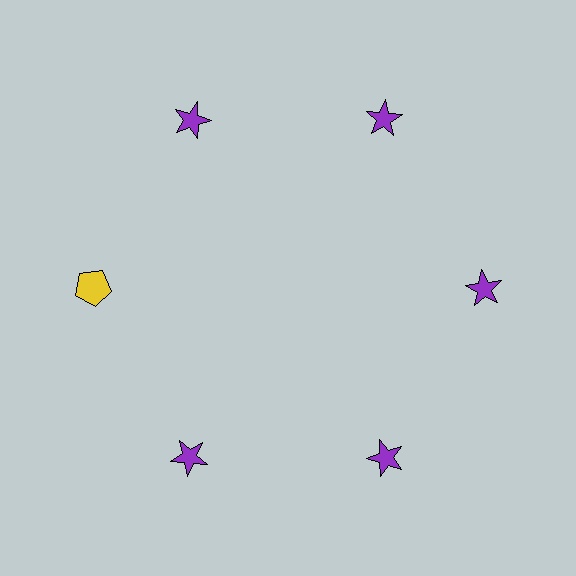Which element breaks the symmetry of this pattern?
The yellow pentagon at roughly the 9 o'clock position breaks the symmetry. All other shapes are purple stars.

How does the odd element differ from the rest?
It differs in both color (yellow instead of purple) and shape (pentagon instead of star).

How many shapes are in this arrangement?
There are 6 shapes arranged in a ring pattern.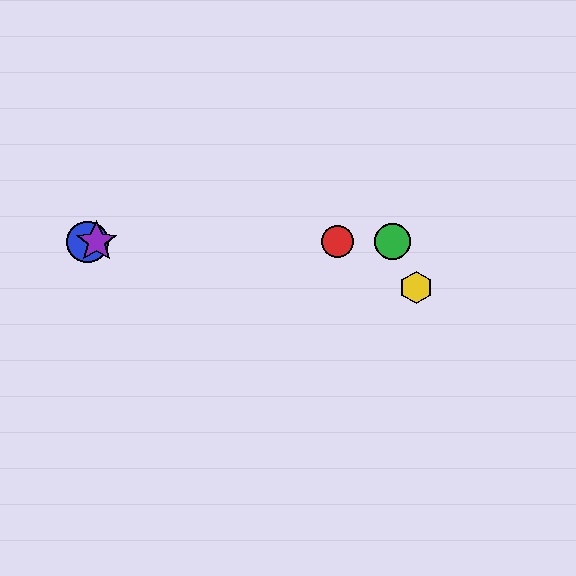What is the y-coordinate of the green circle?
The green circle is at y≈242.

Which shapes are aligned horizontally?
The red circle, the blue circle, the green circle, the purple star are aligned horizontally.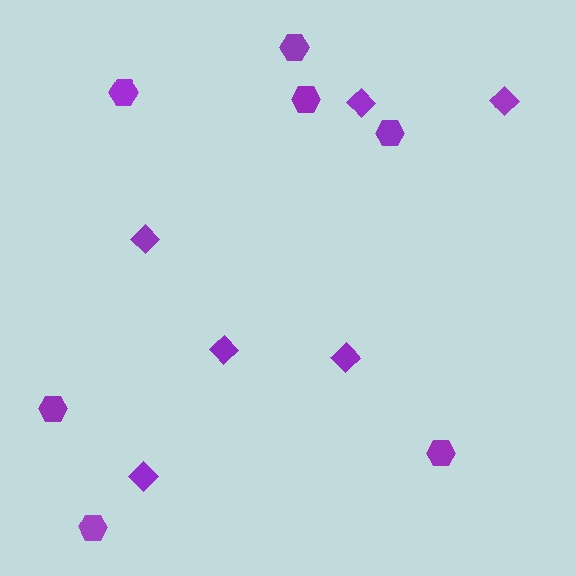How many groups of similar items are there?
There are 2 groups: one group of diamonds (6) and one group of hexagons (7).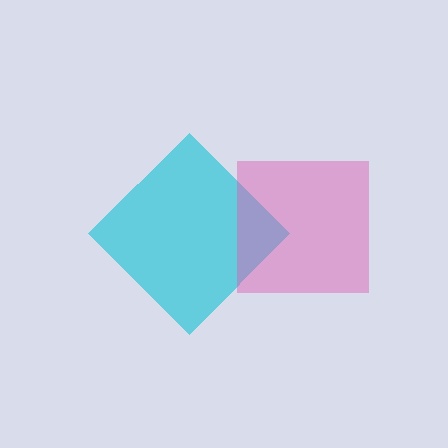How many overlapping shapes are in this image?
There are 2 overlapping shapes in the image.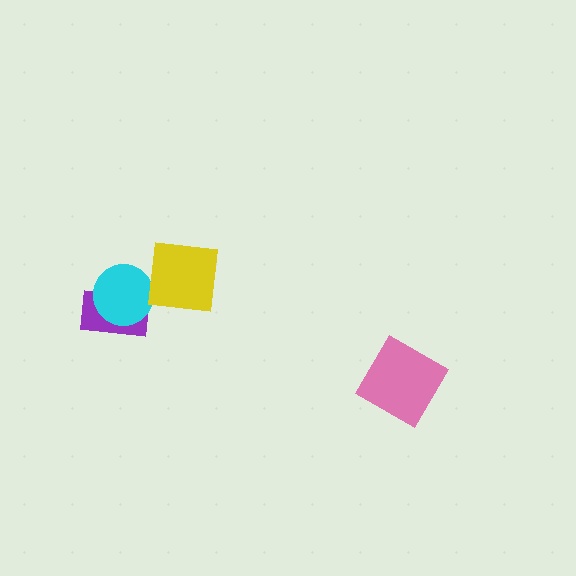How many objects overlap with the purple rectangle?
1 object overlaps with the purple rectangle.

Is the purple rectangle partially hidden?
Yes, it is partially covered by another shape.